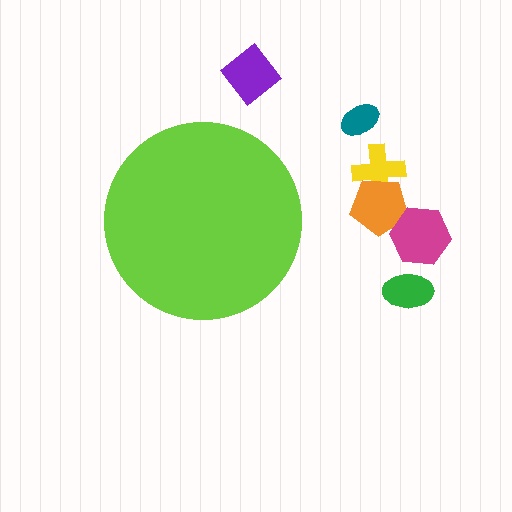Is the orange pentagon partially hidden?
No, the orange pentagon is fully visible.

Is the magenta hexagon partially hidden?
No, the magenta hexagon is fully visible.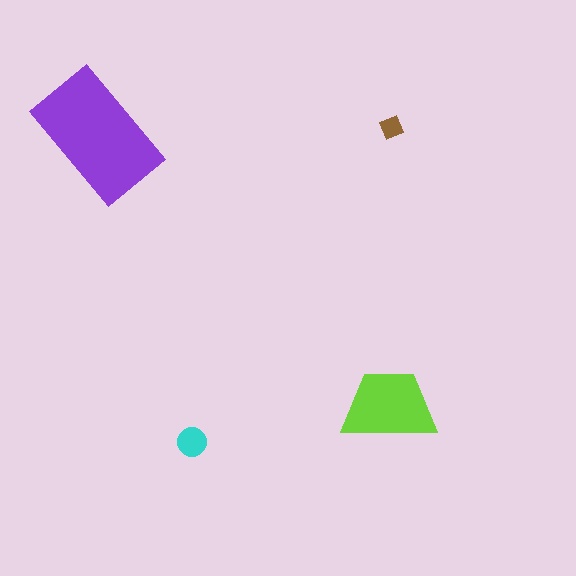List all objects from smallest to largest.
The brown diamond, the cyan circle, the lime trapezoid, the purple rectangle.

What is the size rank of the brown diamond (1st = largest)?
4th.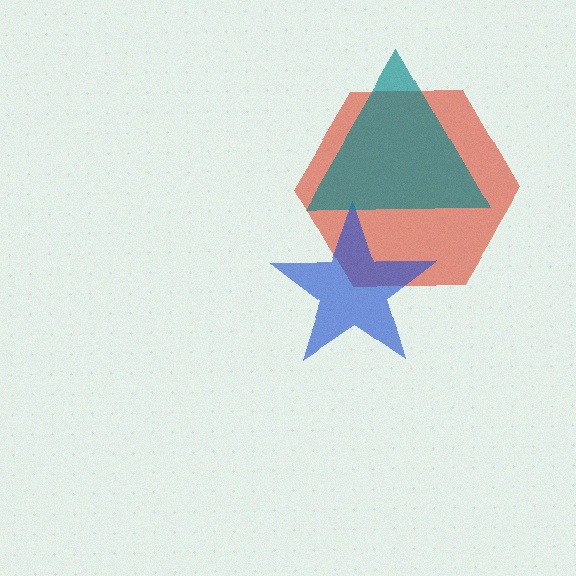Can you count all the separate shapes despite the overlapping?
Yes, there are 3 separate shapes.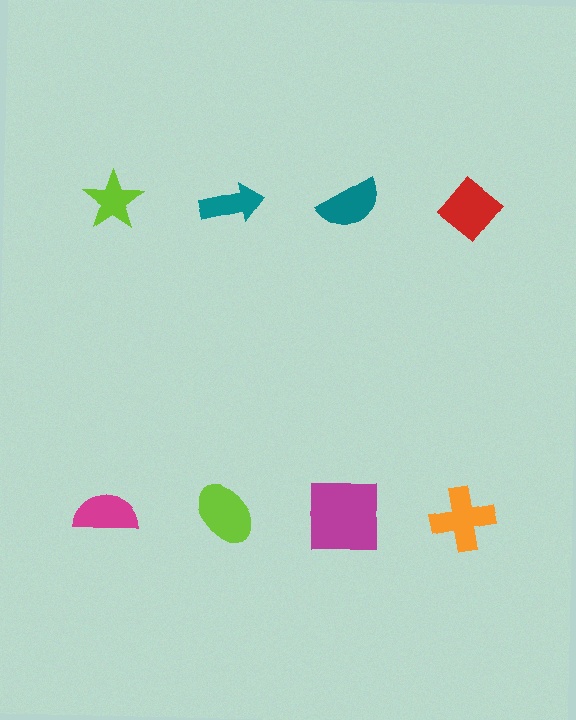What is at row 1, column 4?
A red diamond.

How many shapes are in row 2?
4 shapes.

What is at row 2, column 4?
An orange cross.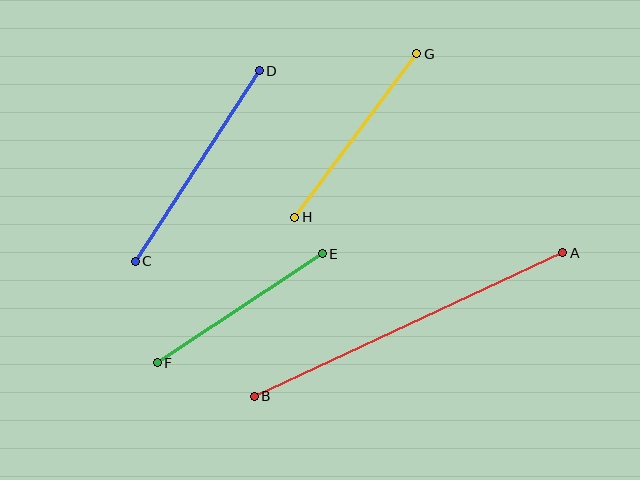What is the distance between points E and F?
The distance is approximately 198 pixels.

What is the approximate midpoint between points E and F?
The midpoint is at approximately (240, 308) pixels.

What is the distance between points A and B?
The distance is approximately 340 pixels.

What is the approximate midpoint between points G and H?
The midpoint is at approximately (356, 135) pixels.